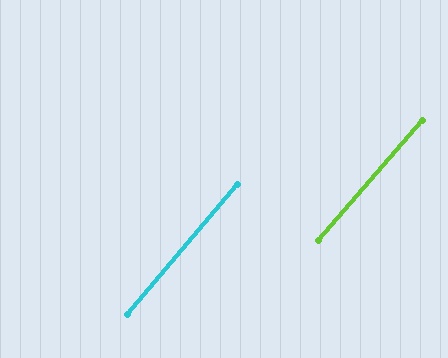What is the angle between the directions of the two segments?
Approximately 1 degree.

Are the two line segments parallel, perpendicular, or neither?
Parallel — their directions differ by only 0.8°.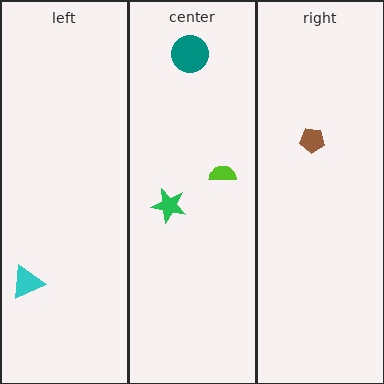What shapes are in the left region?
The cyan triangle.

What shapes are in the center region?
The lime semicircle, the green star, the teal circle.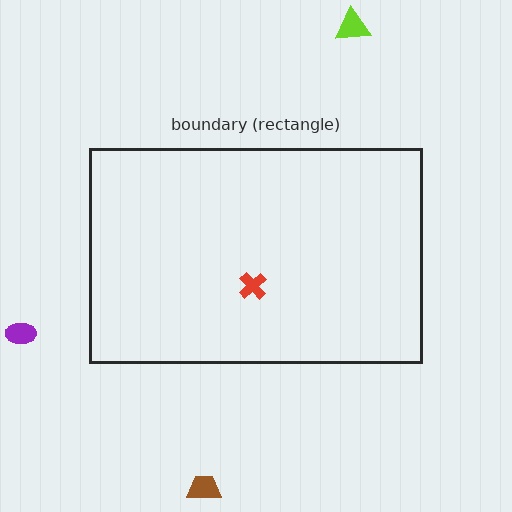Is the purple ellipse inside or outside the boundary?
Outside.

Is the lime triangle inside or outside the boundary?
Outside.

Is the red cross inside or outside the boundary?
Inside.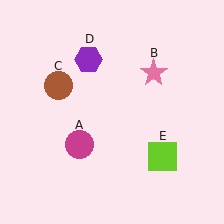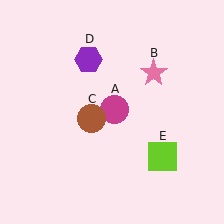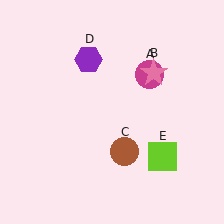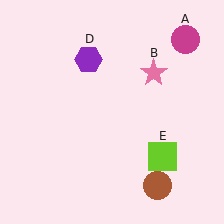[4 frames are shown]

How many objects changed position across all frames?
2 objects changed position: magenta circle (object A), brown circle (object C).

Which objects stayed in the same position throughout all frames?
Pink star (object B) and purple hexagon (object D) and lime square (object E) remained stationary.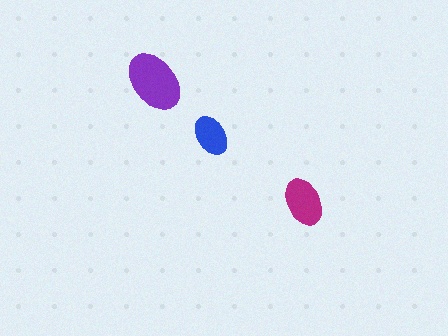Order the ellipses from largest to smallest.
the purple one, the magenta one, the blue one.